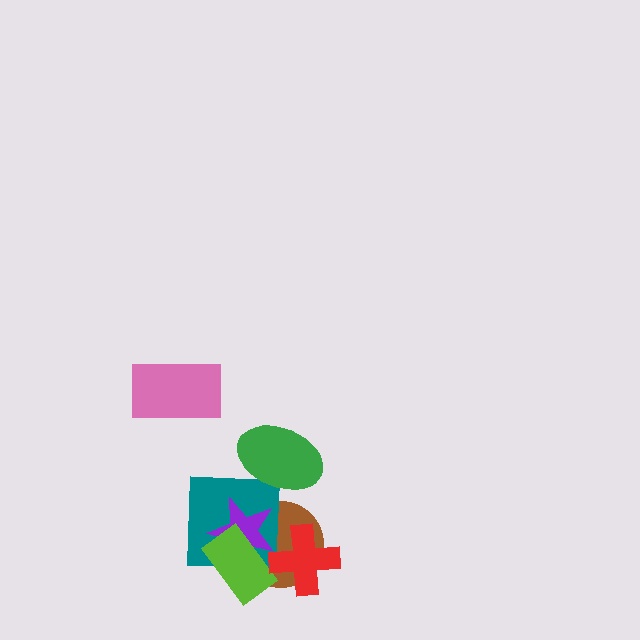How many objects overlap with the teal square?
3 objects overlap with the teal square.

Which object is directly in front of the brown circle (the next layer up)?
The teal square is directly in front of the brown circle.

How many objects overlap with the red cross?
1 object overlaps with the red cross.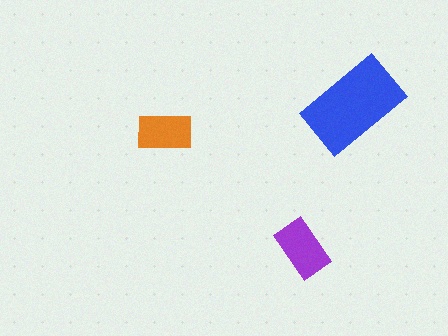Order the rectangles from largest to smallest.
the blue one, the purple one, the orange one.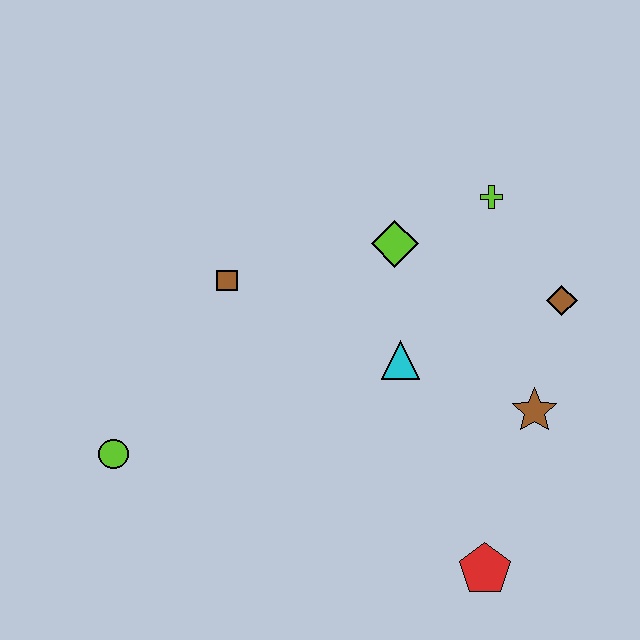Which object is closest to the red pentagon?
The brown star is closest to the red pentagon.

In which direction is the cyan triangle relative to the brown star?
The cyan triangle is to the left of the brown star.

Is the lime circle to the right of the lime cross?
No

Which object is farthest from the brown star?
The lime circle is farthest from the brown star.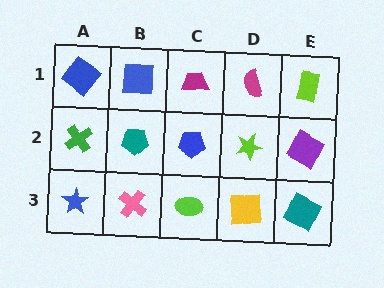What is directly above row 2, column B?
A blue square.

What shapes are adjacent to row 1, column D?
A lime star (row 2, column D), a magenta trapezoid (row 1, column C), a lime rectangle (row 1, column E).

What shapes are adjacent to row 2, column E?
A lime rectangle (row 1, column E), a teal square (row 3, column E), a lime star (row 2, column D).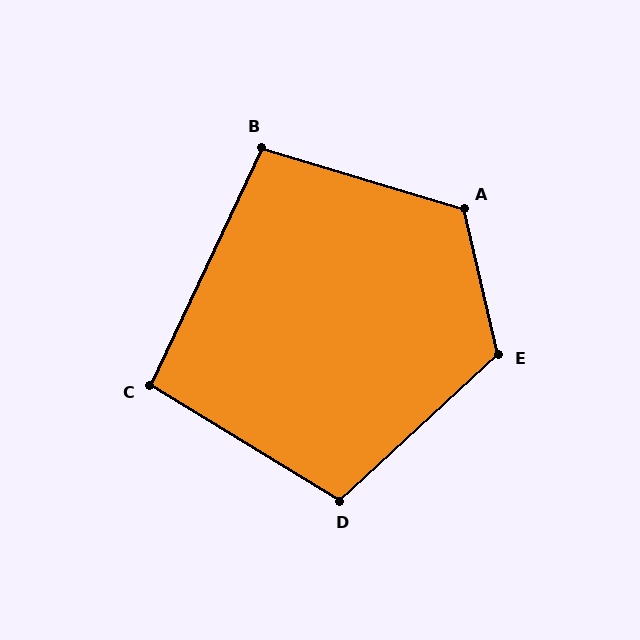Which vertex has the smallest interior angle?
C, at approximately 96 degrees.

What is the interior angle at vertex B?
Approximately 98 degrees (obtuse).